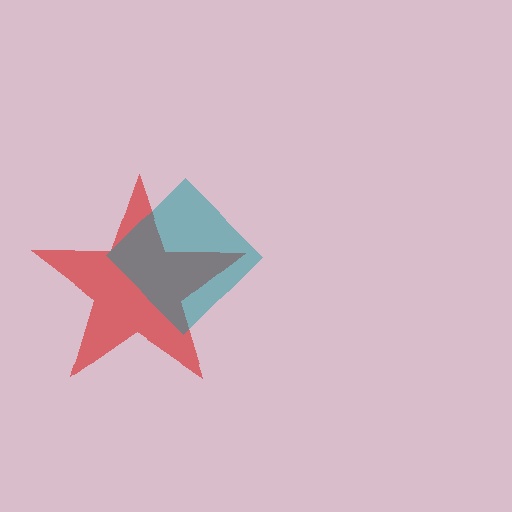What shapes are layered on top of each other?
The layered shapes are: a red star, a teal diamond.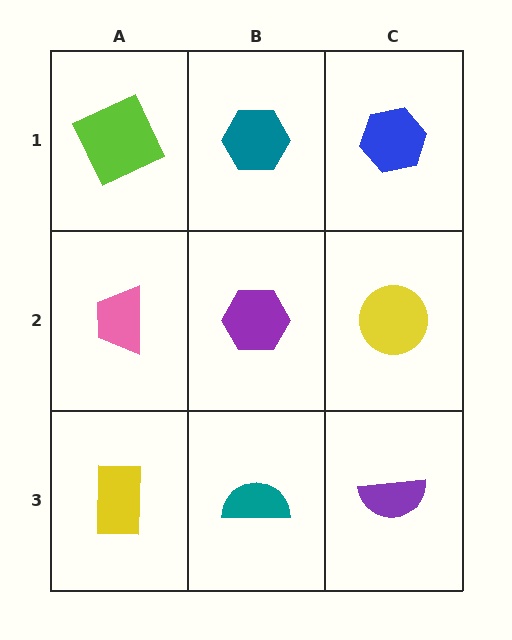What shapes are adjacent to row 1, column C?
A yellow circle (row 2, column C), a teal hexagon (row 1, column B).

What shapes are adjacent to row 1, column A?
A pink trapezoid (row 2, column A), a teal hexagon (row 1, column B).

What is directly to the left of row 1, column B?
A lime square.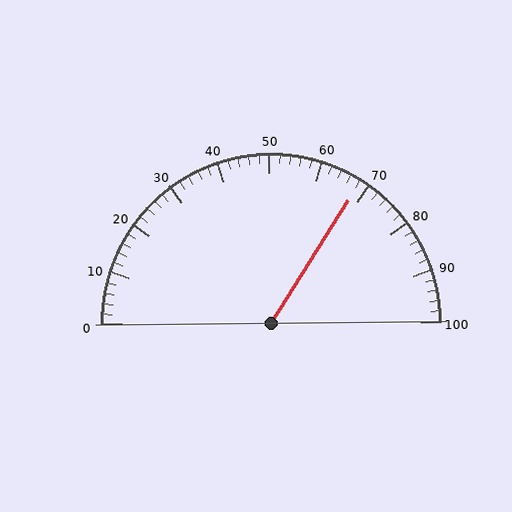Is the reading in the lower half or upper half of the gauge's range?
The reading is in the upper half of the range (0 to 100).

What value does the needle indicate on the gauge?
The needle indicates approximately 68.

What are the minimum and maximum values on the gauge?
The gauge ranges from 0 to 100.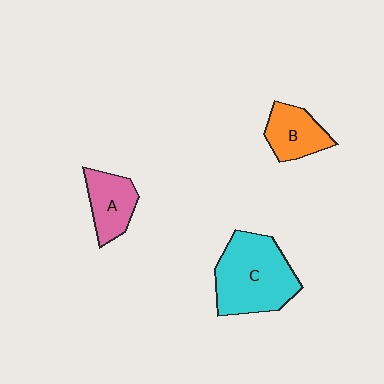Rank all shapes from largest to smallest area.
From largest to smallest: C (cyan), A (pink), B (orange).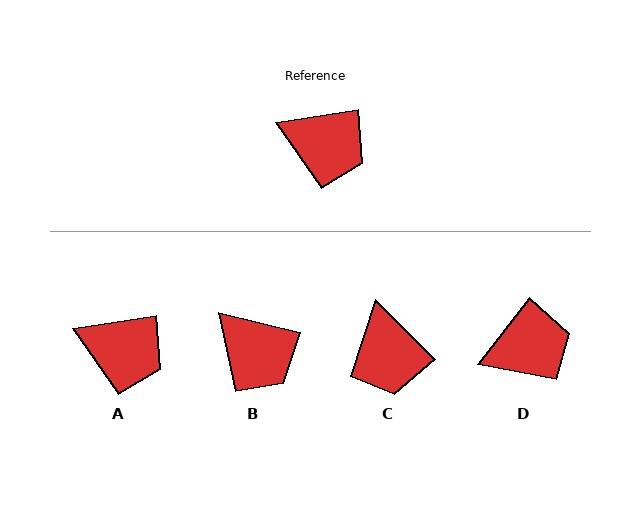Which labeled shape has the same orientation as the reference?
A.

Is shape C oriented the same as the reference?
No, it is off by about 53 degrees.